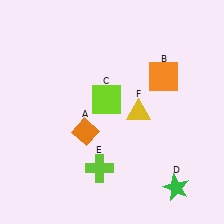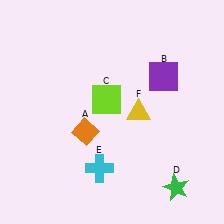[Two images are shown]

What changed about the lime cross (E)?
In Image 1, E is lime. In Image 2, it changed to cyan.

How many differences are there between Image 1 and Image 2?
There are 2 differences between the two images.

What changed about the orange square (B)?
In Image 1, B is orange. In Image 2, it changed to purple.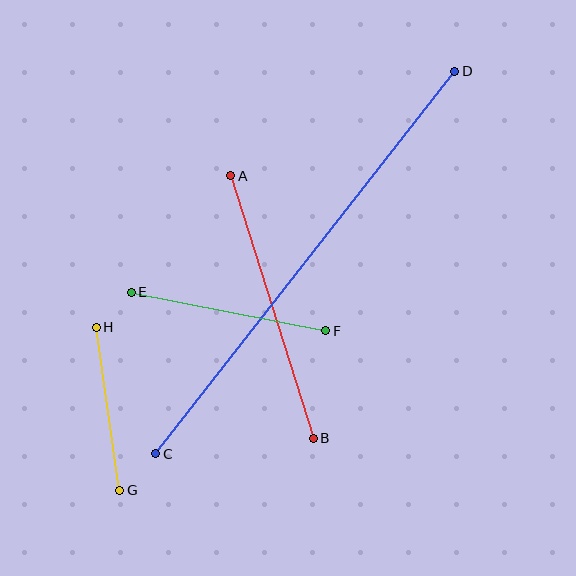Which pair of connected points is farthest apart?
Points C and D are farthest apart.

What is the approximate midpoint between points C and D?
The midpoint is at approximately (305, 262) pixels.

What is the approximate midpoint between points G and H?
The midpoint is at approximately (108, 409) pixels.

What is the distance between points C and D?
The distance is approximately 486 pixels.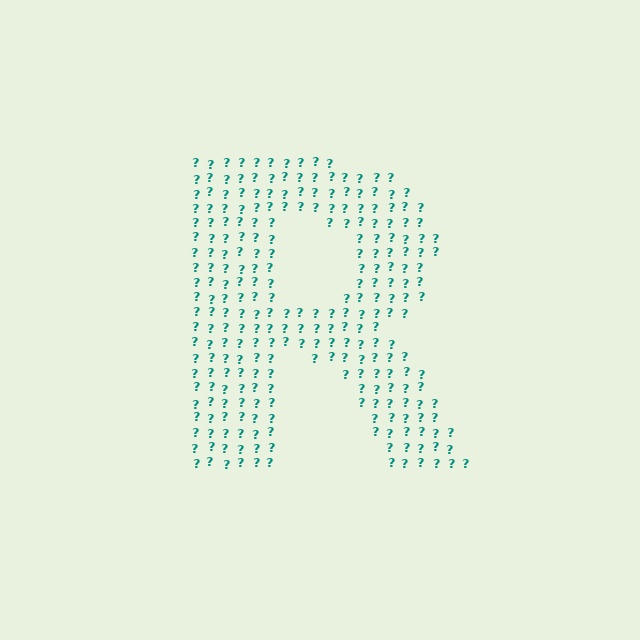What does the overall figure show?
The overall figure shows the letter R.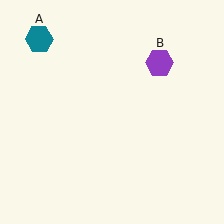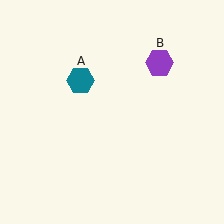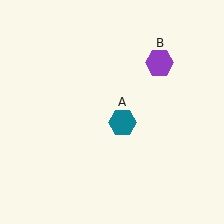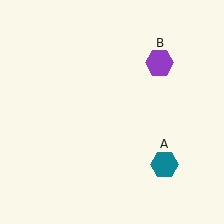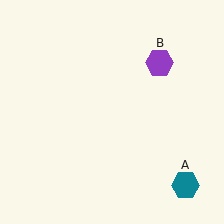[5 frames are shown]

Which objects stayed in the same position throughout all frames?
Purple hexagon (object B) remained stationary.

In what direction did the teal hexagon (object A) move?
The teal hexagon (object A) moved down and to the right.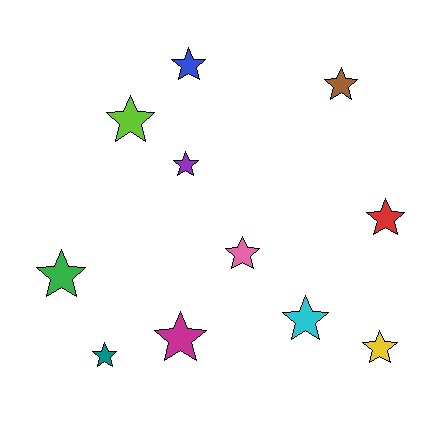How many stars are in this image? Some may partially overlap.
There are 11 stars.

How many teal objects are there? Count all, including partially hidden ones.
There is 1 teal object.